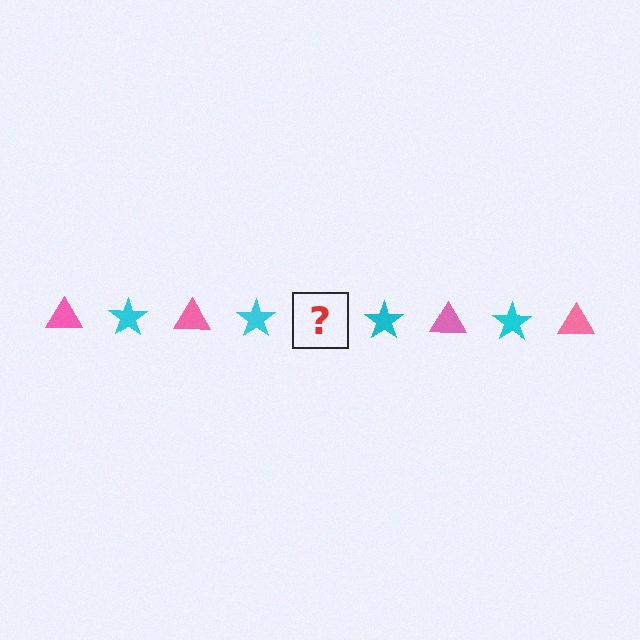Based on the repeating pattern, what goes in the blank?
The blank should be a pink triangle.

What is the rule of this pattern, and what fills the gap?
The rule is that the pattern alternates between pink triangle and cyan star. The gap should be filled with a pink triangle.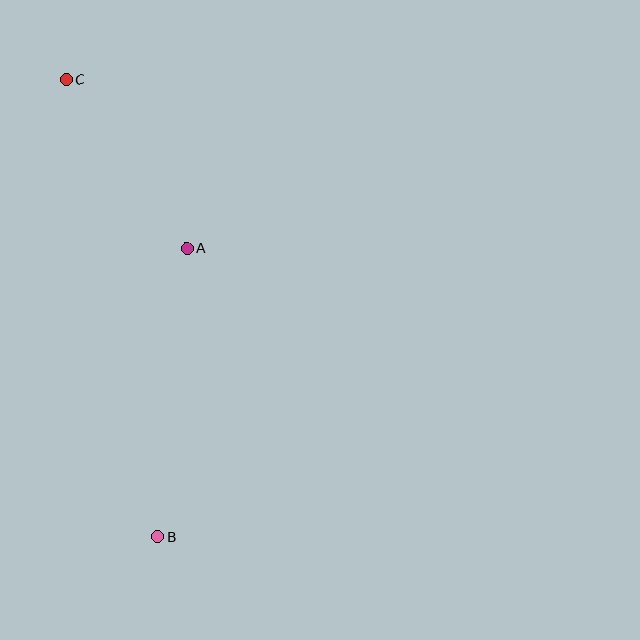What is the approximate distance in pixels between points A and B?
The distance between A and B is approximately 290 pixels.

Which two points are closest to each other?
Points A and C are closest to each other.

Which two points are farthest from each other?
Points B and C are farthest from each other.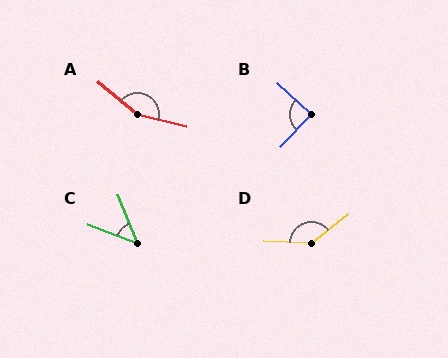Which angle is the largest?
A, at approximately 154 degrees.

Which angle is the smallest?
C, at approximately 47 degrees.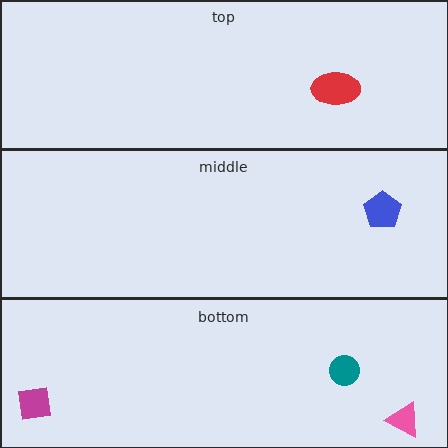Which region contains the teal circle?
The bottom region.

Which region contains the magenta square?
The bottom region.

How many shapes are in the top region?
1.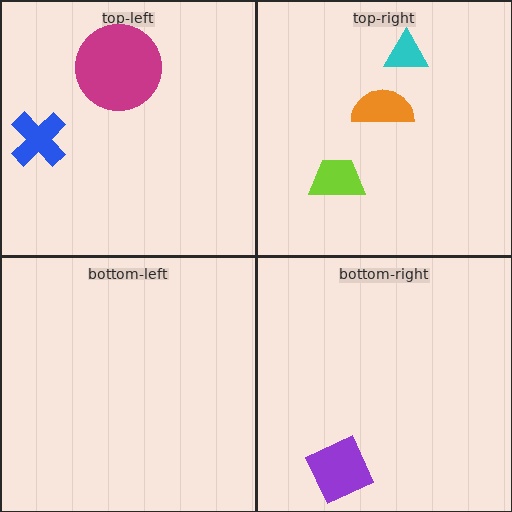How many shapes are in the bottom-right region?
1.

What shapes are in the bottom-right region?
The purple diamond.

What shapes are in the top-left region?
The blue cross, the magenta circle.